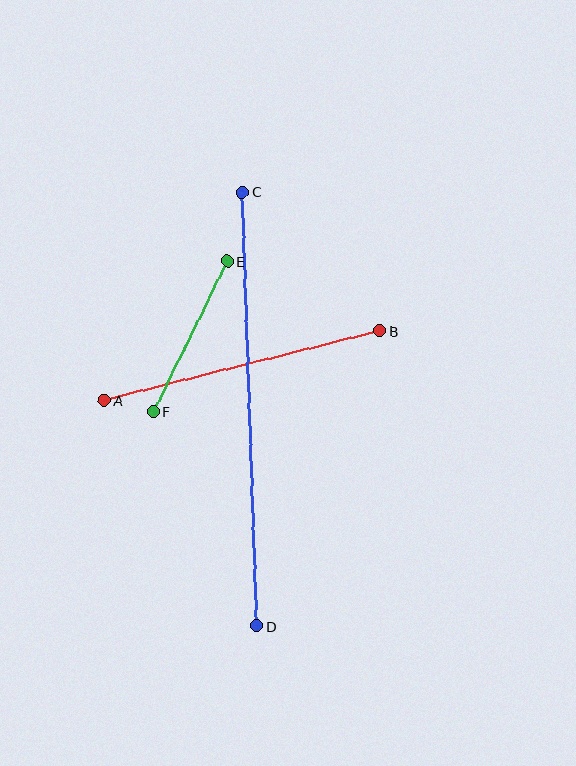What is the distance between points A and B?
The distance is approximately 284 pixels.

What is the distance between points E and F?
The distance is approximately 167 pixels.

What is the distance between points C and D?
The distance is approximately 434 pixels.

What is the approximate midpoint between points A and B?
The midpoint is at approximately (242, 366) pixels.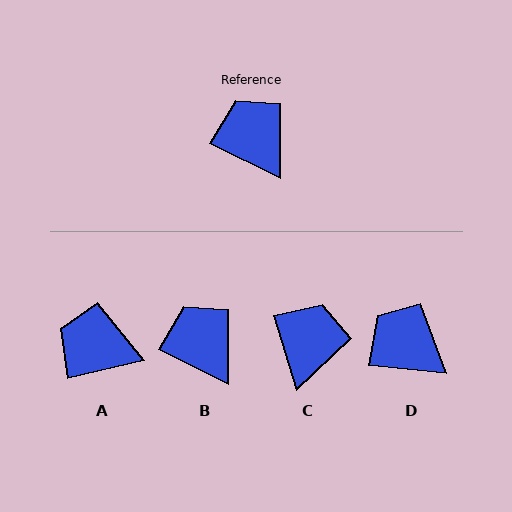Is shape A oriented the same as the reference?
No, it is off by about 39 degrees.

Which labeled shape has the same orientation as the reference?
B.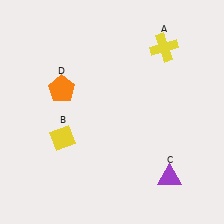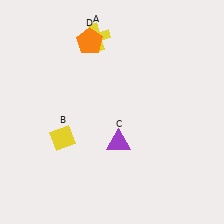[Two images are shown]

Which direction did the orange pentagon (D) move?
The orange pentagon (D) moved up.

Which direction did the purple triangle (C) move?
The purple triangle (C) moved left.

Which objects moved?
The objects that moved are: the yellow cross (A), the purple triangle (C), the orange pentagon (D).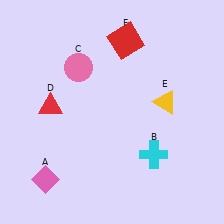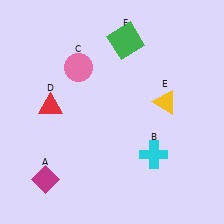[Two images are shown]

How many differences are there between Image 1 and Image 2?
There are 2 differences between the two images.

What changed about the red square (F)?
In Image 1, F is red. In Image 2, it changed to green.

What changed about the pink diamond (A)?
In Image 1, A is pink. In Image 2, it changed to magenta.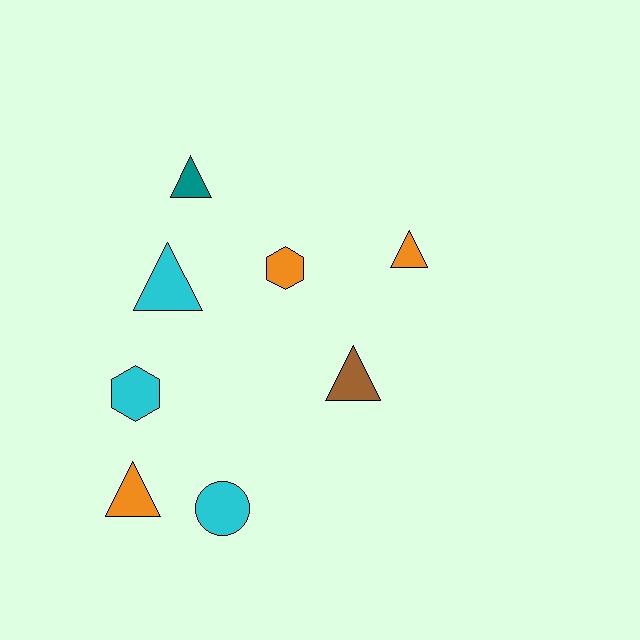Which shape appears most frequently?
Triangle, with 5 objects.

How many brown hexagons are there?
There are no brown hexagons.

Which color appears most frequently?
Cyan, with 3 objects.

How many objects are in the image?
There are 8 objects.